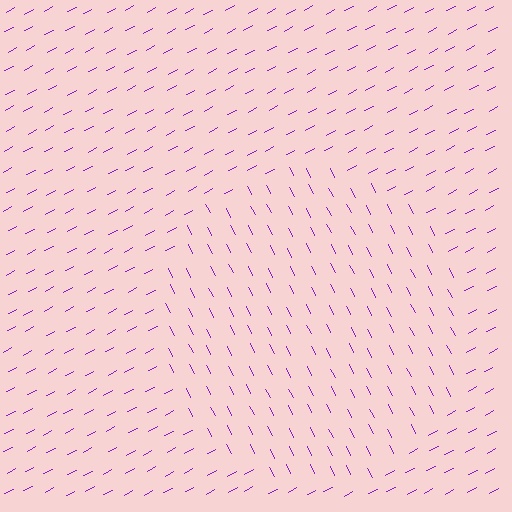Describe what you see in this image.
The image is filled with small purple line segments. A circle region in the image has lines oriented differently from the surrounding lines, creating a visible texture boundary.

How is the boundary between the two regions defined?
The boundary is defined purely by a change in line orientation (approximately 89 degrees difference). All lines are the same color and thickness.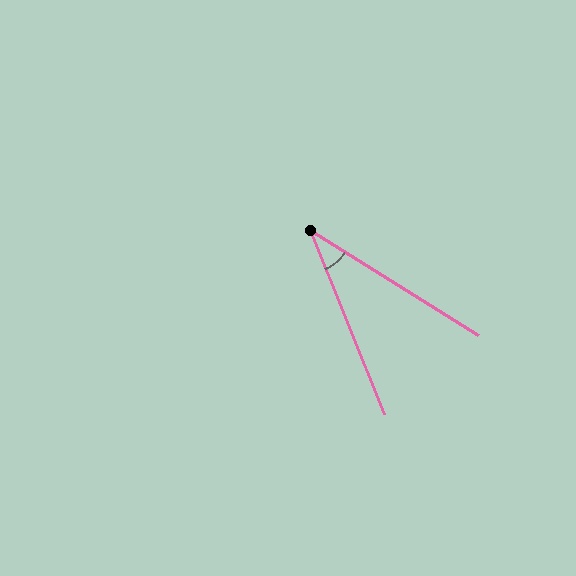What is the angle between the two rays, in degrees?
Approximately 36 degrees.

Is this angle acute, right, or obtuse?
It is acute.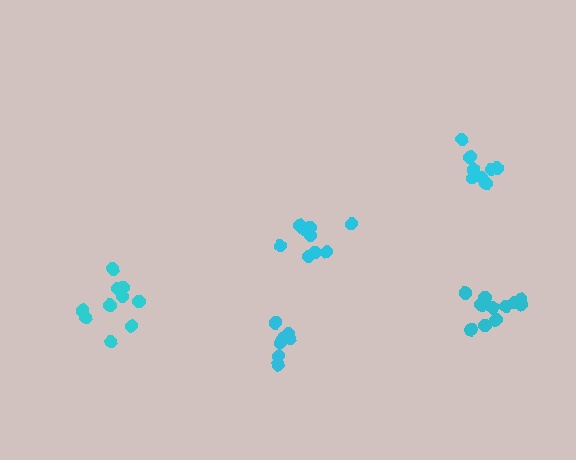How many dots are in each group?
Group 1: 7 dots, Group 2: 10 dots, Group 3: 12 dots, Group 4: 8 dots, Group 5: 11 dots (48 total).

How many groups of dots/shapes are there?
There are 5 groups.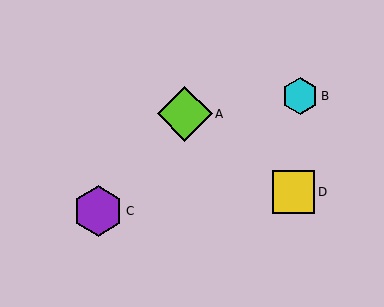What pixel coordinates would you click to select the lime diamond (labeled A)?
Click at (185, 114) to select the lime diamond A.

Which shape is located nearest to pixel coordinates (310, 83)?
The cyan hexagon (labeled B) at (300, 96) is nearest to that location.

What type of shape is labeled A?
Shape A is a lime diamond.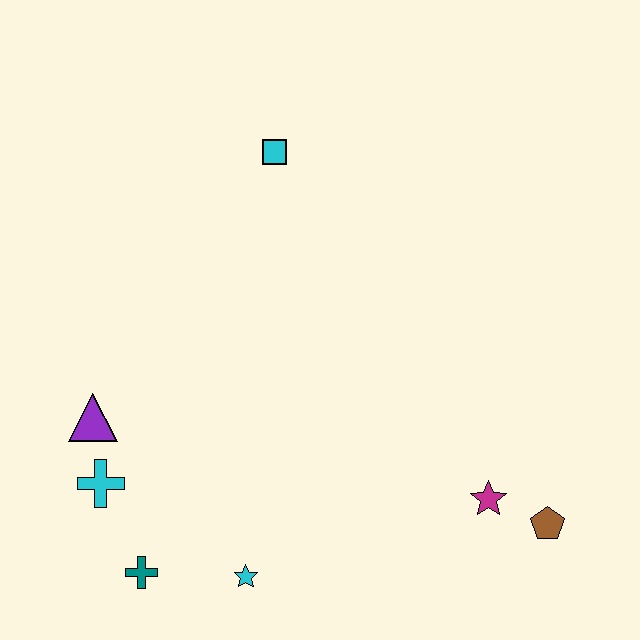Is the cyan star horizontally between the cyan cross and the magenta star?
Yes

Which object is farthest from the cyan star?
The cyan square is farthest from the cyan star.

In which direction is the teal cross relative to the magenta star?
The teal cross is to the left of the magenta star.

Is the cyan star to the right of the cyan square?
No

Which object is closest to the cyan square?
The purple triangle is closest to the cyan square.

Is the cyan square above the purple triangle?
Yes